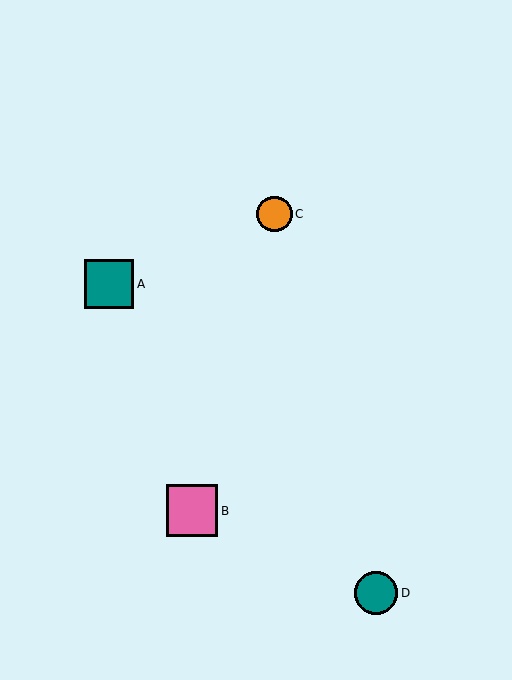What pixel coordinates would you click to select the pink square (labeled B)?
Click at (192, 511) to select the pink square B.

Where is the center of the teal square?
The center of the teal square is at (109, 284).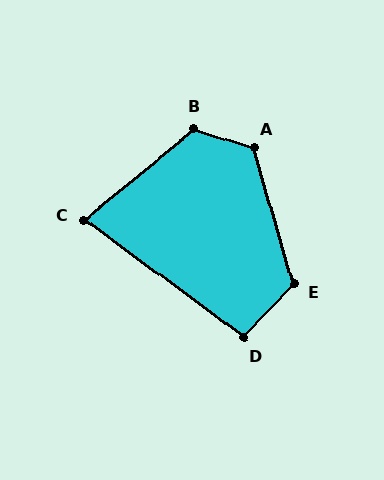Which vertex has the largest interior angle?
A, at approximately 124 degrees.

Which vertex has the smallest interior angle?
C, at approximately 76 degrees.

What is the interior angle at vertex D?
Approximately 96 degrees (obtuse).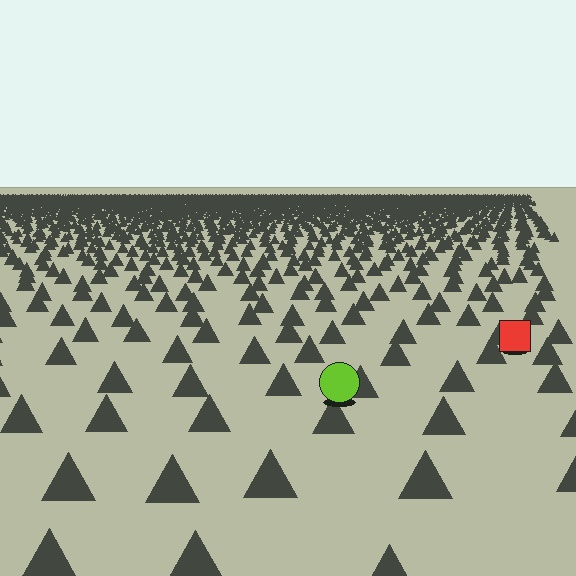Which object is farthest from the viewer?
The red square is farthest from the viewer. It appears smaller and the ground texture around it is denser.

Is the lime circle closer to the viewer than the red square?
Yes. The lime circle is closer — you can tell from the texture gradient: the ground texture is coarser near it.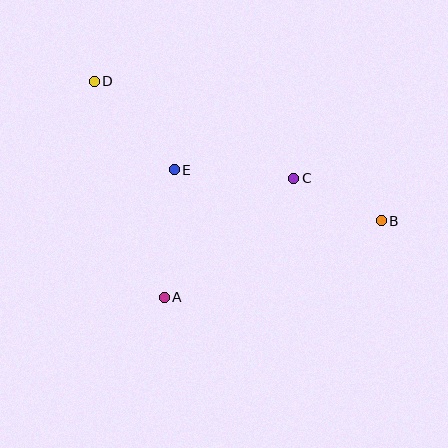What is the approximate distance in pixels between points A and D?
The distance between A and D is approximately 227 pixels.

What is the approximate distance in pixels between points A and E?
The distance between A and E is approximately 128 pixels.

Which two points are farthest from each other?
Points B and D are farthest from each other.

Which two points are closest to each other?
Points B and C are closest to each other.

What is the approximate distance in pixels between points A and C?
The distance between A and C is approximately 176 pixels.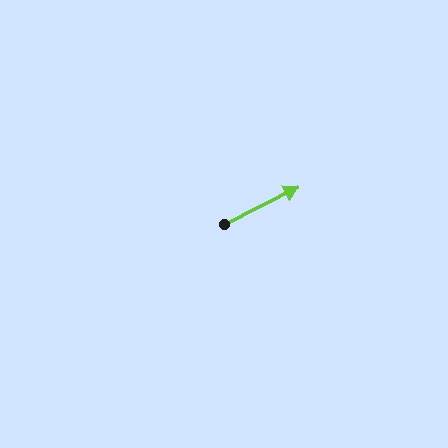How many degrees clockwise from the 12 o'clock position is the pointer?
Approximately 63 degrees.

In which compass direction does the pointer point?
Northeast.